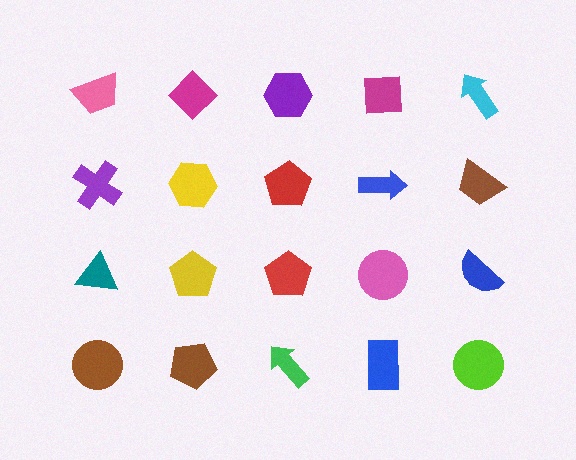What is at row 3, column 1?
A teal triangle.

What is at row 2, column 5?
A brown trapezoid.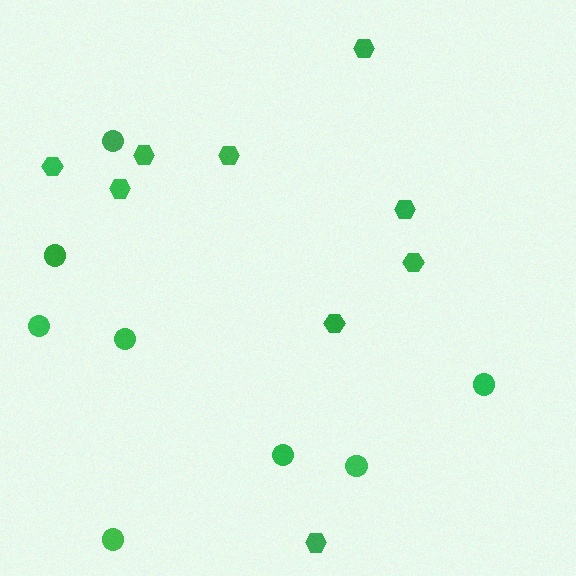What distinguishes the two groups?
There are 2 groups: one group of hexagons (9) and one group of circles (8).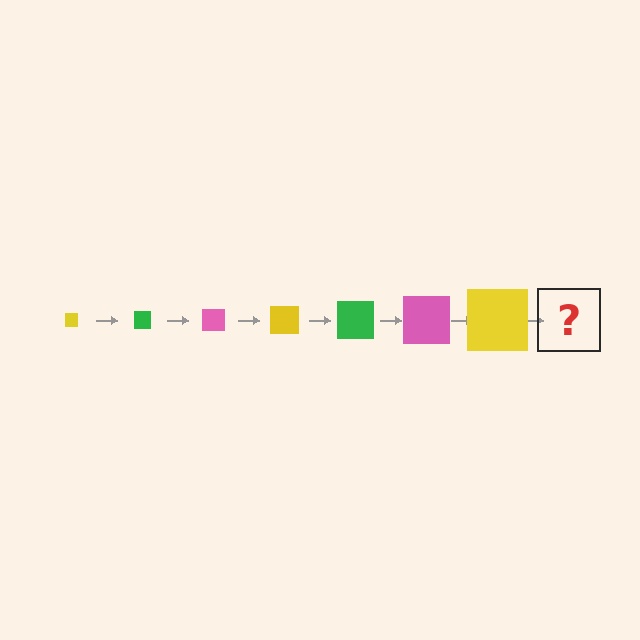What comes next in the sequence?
The next element should be a green square, larger than the previous one.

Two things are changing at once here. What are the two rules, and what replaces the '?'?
The two rules are that the square grows larger each step and the color cycles through yellow, green, and pink. The '?' should be a green square, larger than the previous one.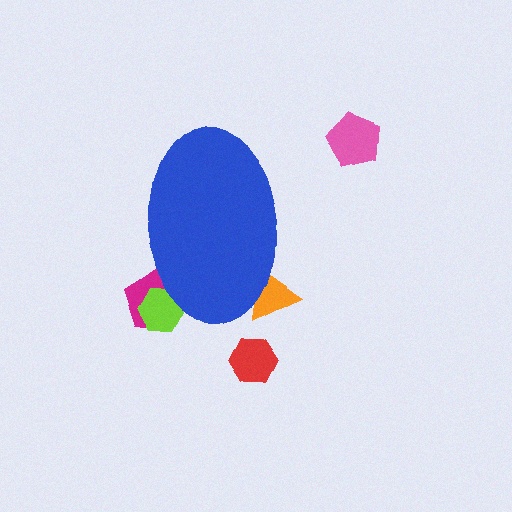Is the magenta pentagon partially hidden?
Yes, the magenta pentagon is partially hidden behind the blue ellipse.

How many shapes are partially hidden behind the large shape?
3 shapes are partially hidden.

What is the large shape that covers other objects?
A blue ellipse.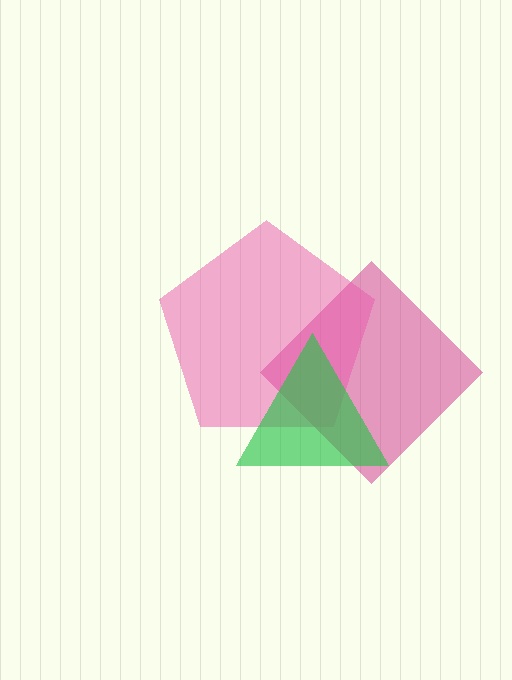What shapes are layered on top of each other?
The layered shapes are: a magenta diamond, a pink pentagon, a green triangle.